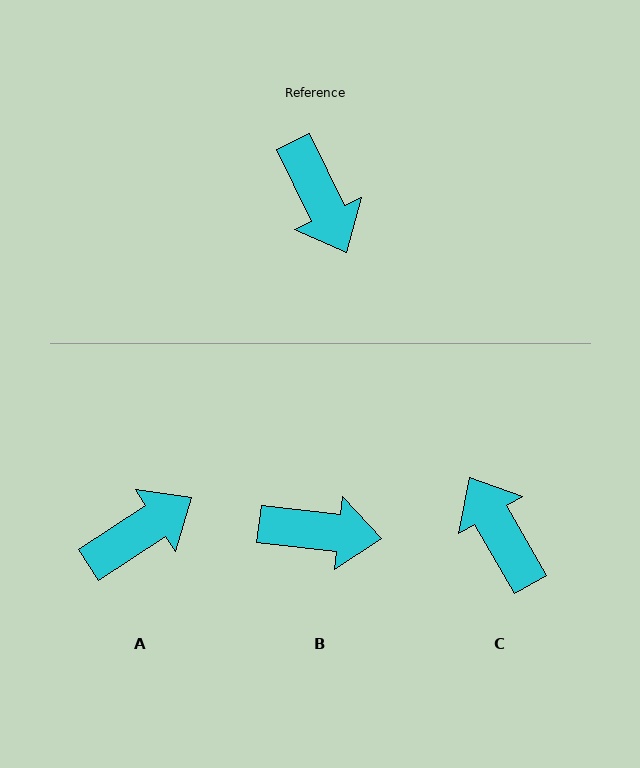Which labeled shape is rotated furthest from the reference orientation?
C, about 176 degrees away.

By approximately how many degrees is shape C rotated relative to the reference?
Approximately 176 degrees clockwise.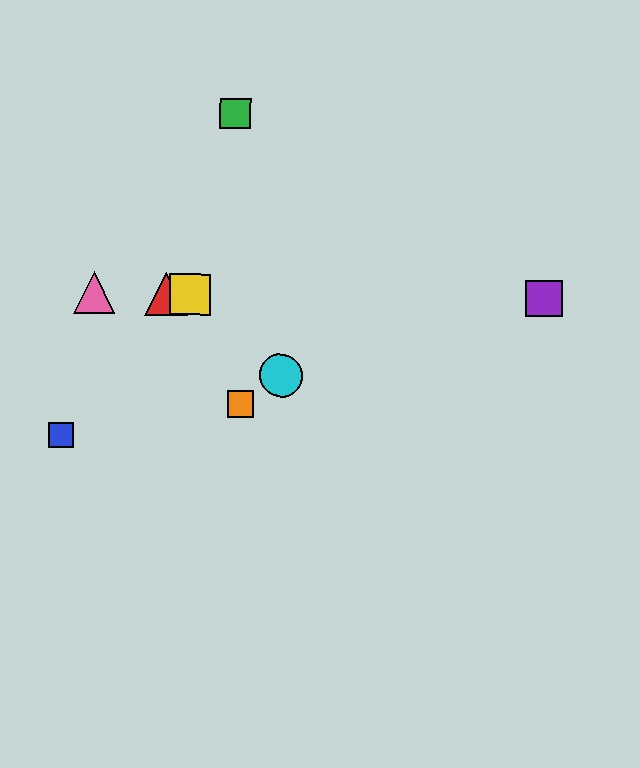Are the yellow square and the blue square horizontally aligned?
No, the yellow square is at y≈294 and the blue square is at y≈435.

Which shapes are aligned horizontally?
The red triangle, the yellow square, the purple square, the pink triangle are aligned horizontally.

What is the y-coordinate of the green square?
The green square is at y≈113.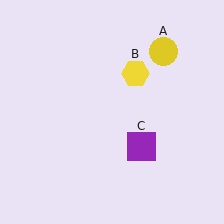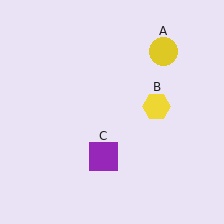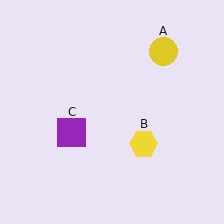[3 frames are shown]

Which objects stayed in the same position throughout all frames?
Yellow circle (object A) remained stationary.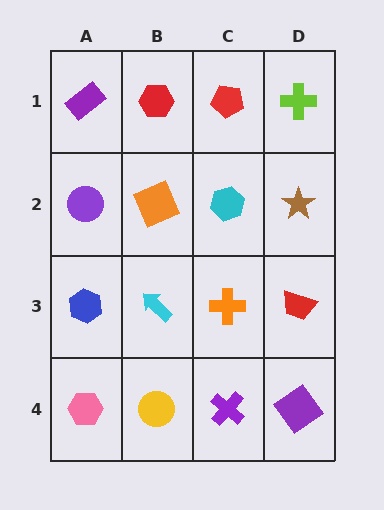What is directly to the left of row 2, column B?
A purple circle.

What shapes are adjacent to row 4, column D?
A red trapezoid (row 3, column D), a purple cross (row 4, column C).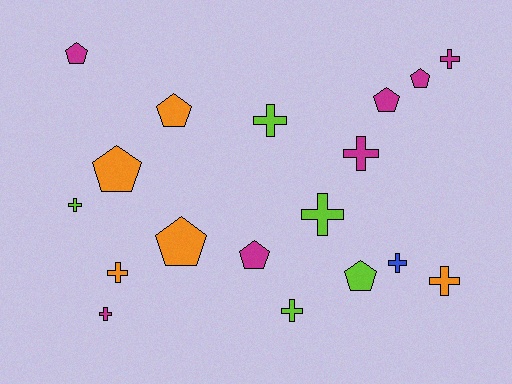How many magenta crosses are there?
There are 3 magenta crosses.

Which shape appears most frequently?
Cross, with 10 objects.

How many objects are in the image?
There are 18 objects.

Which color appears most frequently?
Magenta, with 7 objects.